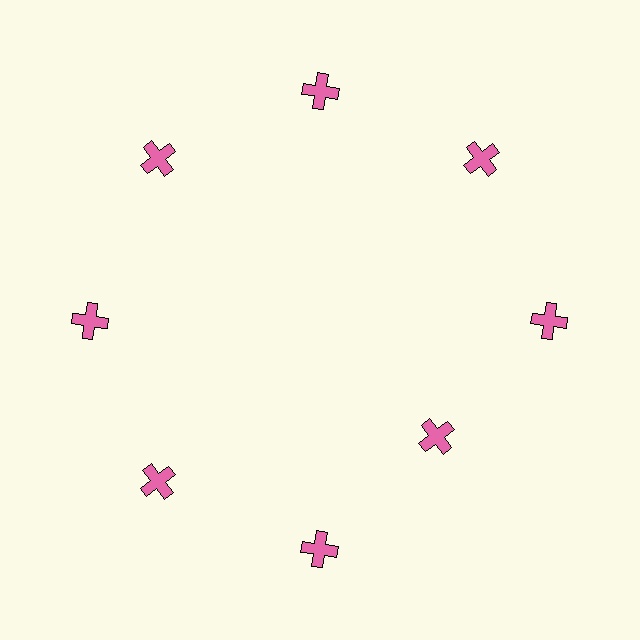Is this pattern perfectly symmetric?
No. The 8 pink crosses are arranged in a ring, but one element near the 4 o'clock position is pulled inward toward the center, breaking the 8-fold rotational symmetry.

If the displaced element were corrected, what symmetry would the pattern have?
It would have 8-fold rotational symmetry — the pattern would map onto itself every 45 degrees.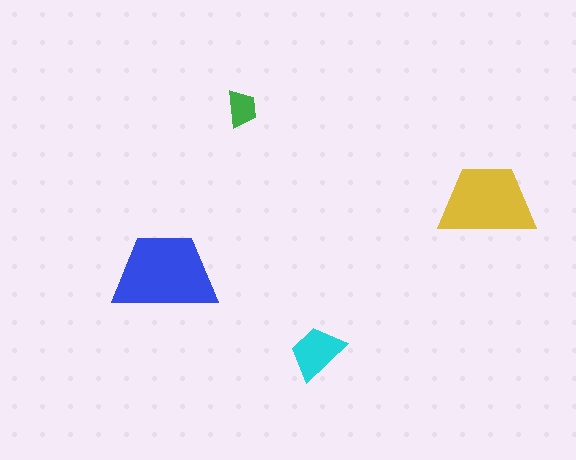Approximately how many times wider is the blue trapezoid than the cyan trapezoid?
About 2 times wider.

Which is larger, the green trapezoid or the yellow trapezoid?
The yellow one.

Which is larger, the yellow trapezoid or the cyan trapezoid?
The yellow one.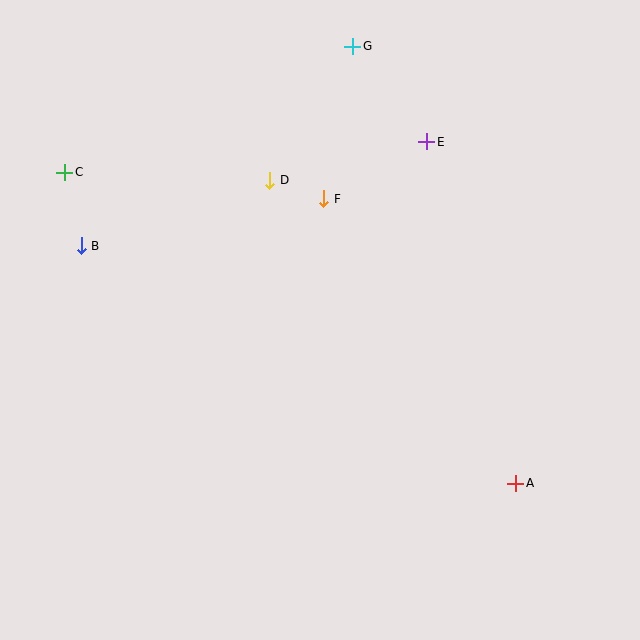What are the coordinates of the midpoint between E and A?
The midpoint between E and A is at (471, 313).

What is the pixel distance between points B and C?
The distance between B and C is 75 pixels.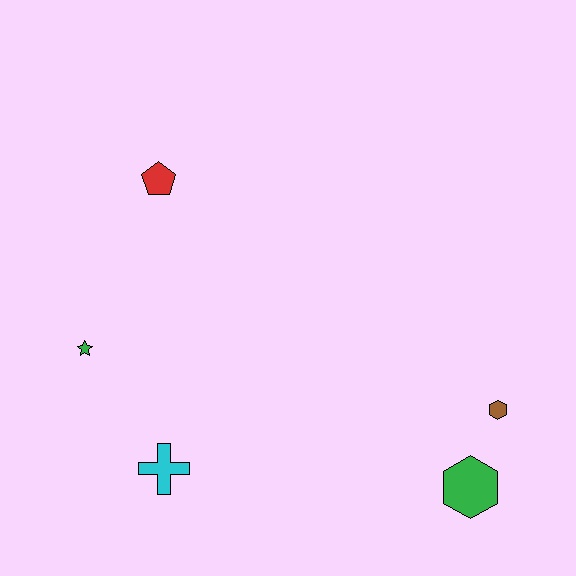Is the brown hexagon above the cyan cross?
Yes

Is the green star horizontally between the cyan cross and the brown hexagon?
No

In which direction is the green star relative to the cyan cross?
The green star is above the cyan cross.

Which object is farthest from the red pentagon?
The green hexagon is farthest from the red pentagon.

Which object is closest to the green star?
The cyan cross is closest to the green star.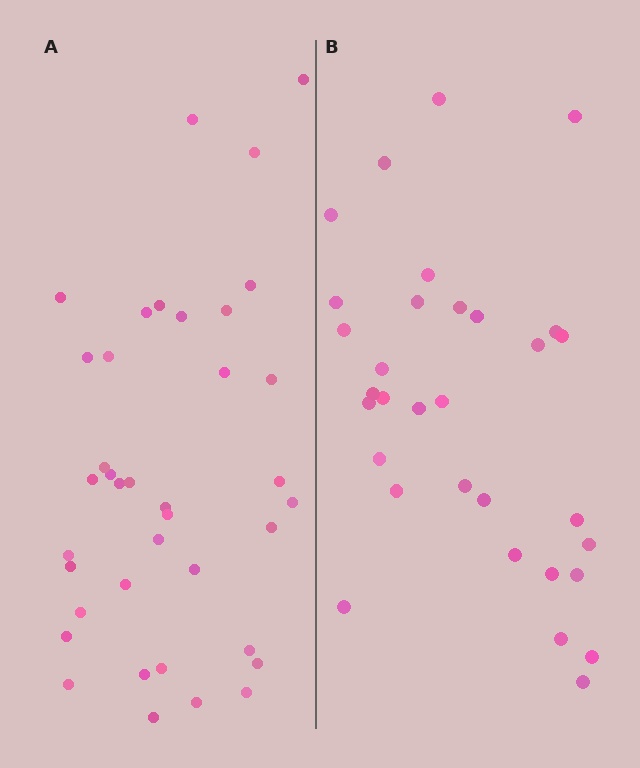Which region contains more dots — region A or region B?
Region A (the left region) has more dots.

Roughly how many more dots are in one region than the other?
Region A has about 6 more dots than region B.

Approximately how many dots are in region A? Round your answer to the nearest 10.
About 40 dots. (The exact count is 38, which rounds to 40.)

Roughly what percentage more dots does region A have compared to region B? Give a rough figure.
About 20% more.